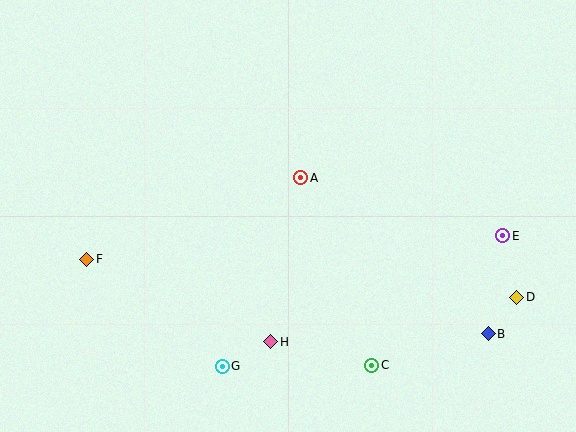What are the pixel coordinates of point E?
Point E is at (503, 236).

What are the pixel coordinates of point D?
Point D is at (517, 297).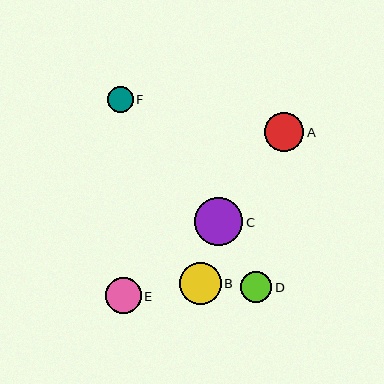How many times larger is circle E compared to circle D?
Circle E is approximately 1.2 times the size of circle D.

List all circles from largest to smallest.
From largest to smallest: C, B, A, E, D, F.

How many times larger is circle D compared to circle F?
Circle D is approximately 1.2 times the size of circle F.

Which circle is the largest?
Circle C is the largest with a size of approximately 48 pixels.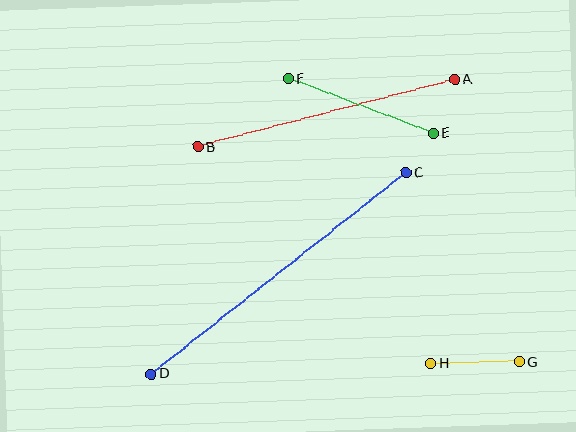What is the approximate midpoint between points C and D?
The midpoint is at approximately (279, 274) pixels.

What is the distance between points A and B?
The distance is approximately 266 pixels.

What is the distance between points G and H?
The distance is approximately 88 pixels.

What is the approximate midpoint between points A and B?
The midpoint is at approximately (326, 113) pixels.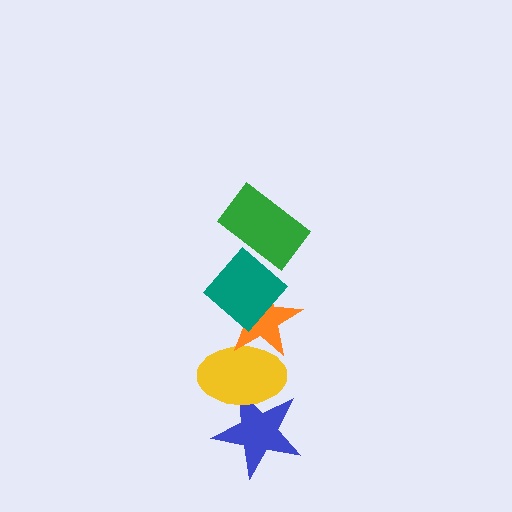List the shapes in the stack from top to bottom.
From top to bottom: the green rectangle, the teal diamond, the orange star, the yellow ellipse, the blue star.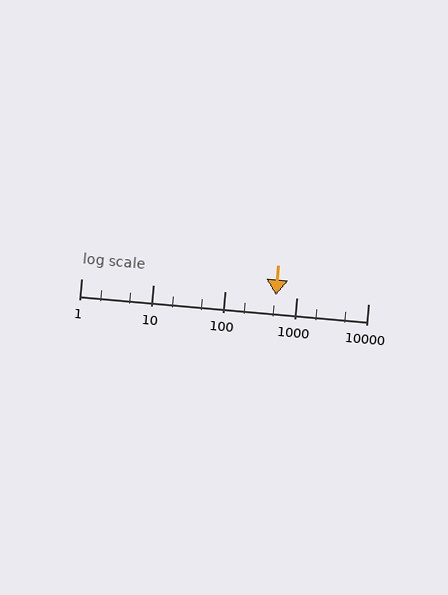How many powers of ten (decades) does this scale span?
The scale spans 4 decades, from 1 to 10000.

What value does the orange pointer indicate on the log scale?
The pointer indicates approximately 520.